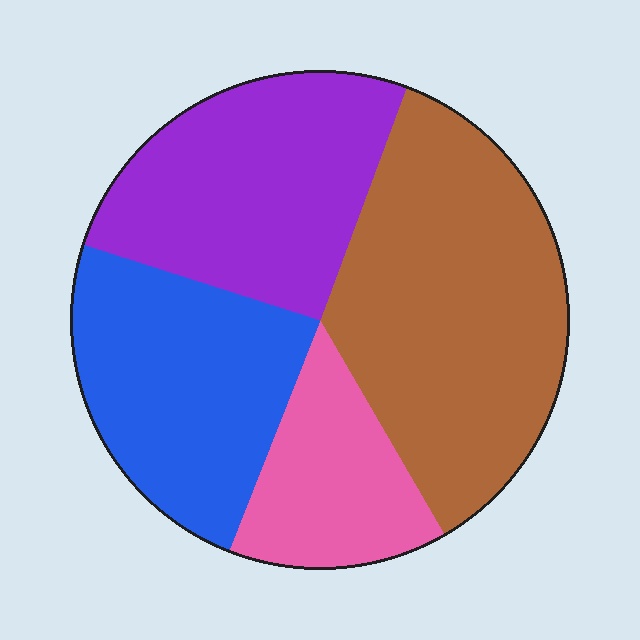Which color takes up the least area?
Pink, at roughly 15%.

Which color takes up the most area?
Brown, at roughly 35%.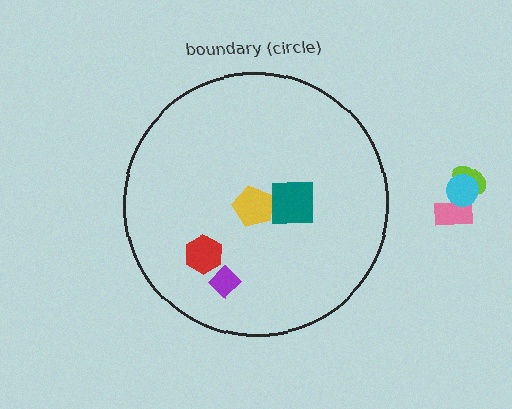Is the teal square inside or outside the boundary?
Inside.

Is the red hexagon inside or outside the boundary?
Inside.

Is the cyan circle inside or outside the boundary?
Outside.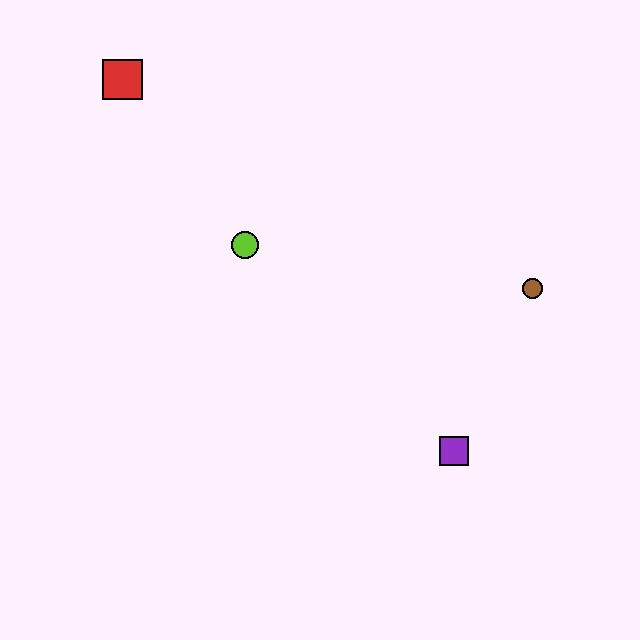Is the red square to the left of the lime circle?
Yes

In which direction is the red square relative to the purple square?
The red square is above the purple square.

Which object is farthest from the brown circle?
The red square is farthest from the brown circle.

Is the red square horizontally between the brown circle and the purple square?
No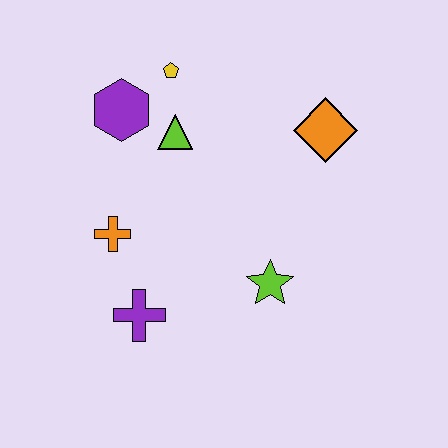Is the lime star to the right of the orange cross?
Yes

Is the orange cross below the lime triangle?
Yes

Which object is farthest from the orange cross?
The orange diamond is farthest from the orange cross.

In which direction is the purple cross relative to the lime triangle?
The purple cross is below the lime triangle.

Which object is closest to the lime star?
The purple cross is closest to the lime star.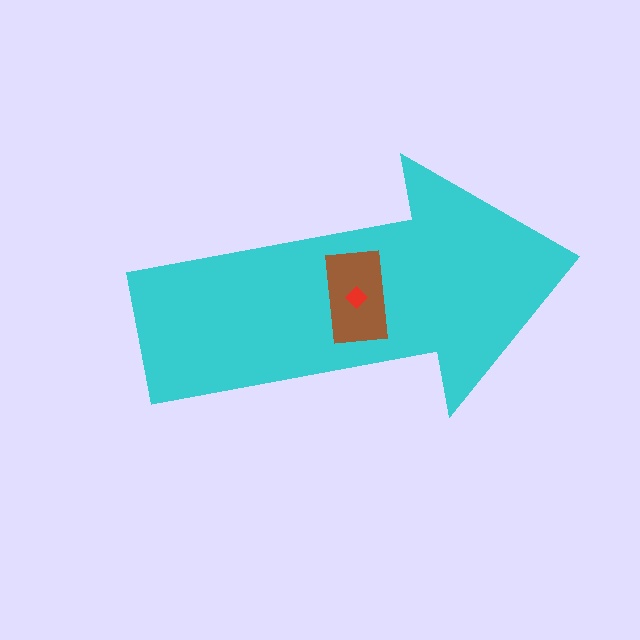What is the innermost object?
The red diamond.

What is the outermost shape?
The cyan arrow.